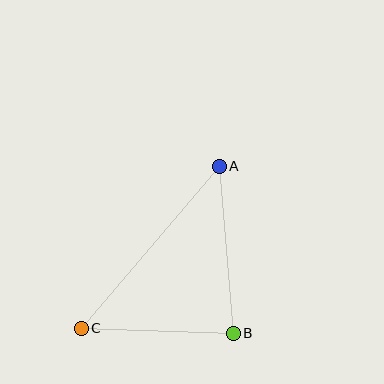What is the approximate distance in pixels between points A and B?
The distance between A and B is approximately 168 pixels.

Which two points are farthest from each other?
Points A and C are farthest from each other.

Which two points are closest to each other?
Points B and C are closest to each other.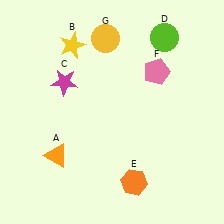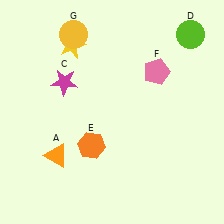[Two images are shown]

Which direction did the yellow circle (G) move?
The yellow circle (G) moved left.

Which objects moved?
The objects that moved are: the lime circle (D), the orange hexagon (E), the yellow circle (G).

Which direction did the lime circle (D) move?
The lime circle (D) moved right.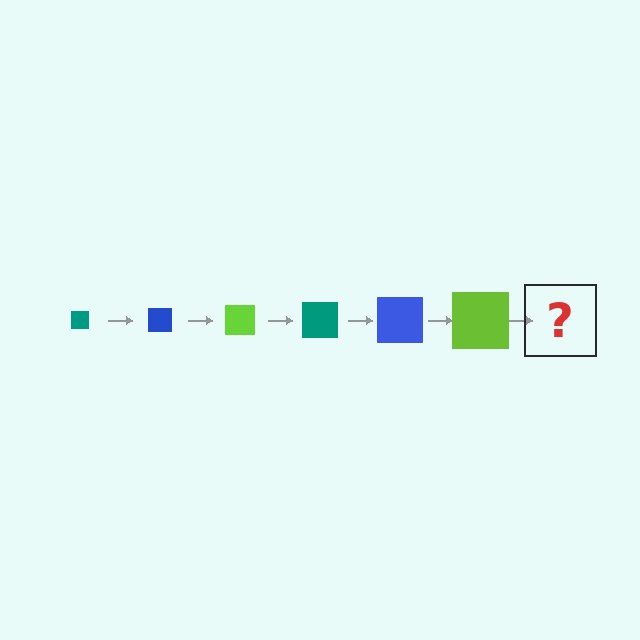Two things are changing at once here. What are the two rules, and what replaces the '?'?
The two rules are that the square grows larger each step and the color cycles through teal, blue, and lime. The '?' should be a teal square, larger than the previous one.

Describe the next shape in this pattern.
It should be a teal square, larger than the previous one.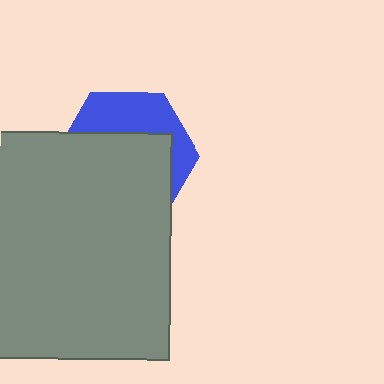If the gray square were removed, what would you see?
You would see the complete blue hexagon.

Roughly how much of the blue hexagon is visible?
A small part of it is visible (roughly 36%).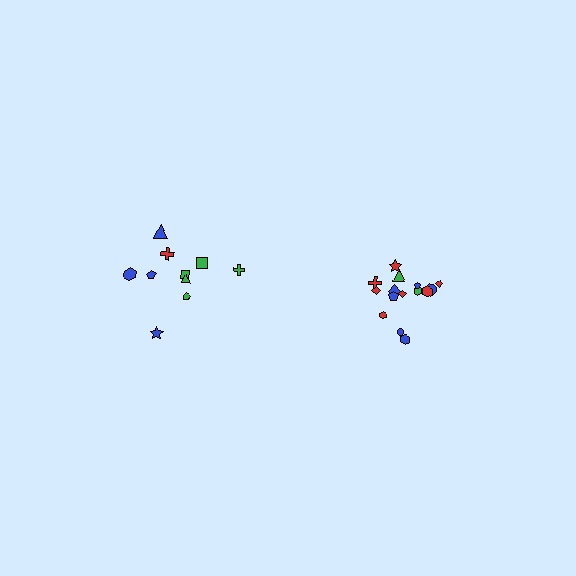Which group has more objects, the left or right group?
The right group.